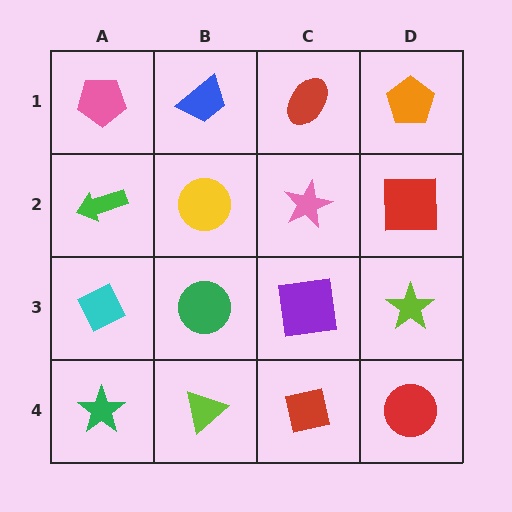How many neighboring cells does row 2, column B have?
4.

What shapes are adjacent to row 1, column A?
A green arrow (row 2, column A), a blue trapezoid (row 1, column B).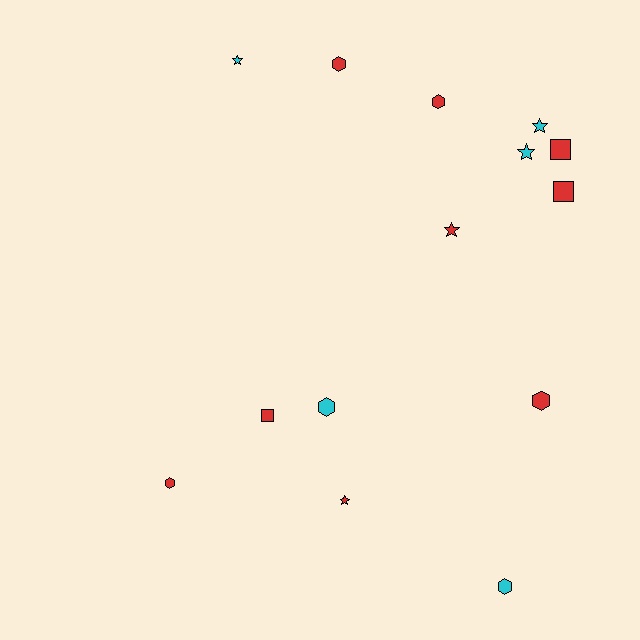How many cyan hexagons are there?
There are 2 cyan hexagons.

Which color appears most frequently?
Red, with 9 objects.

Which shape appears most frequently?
Hexagon, with 6 objects.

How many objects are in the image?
There are 14 objects.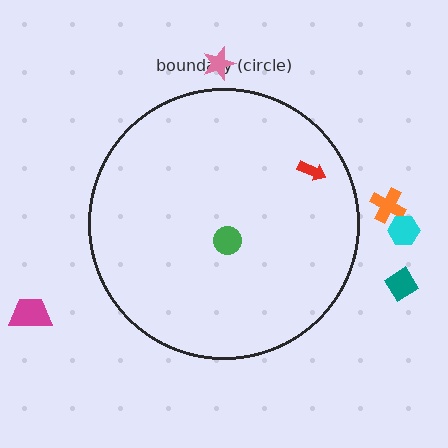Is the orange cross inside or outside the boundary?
Outside.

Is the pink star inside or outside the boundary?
Outside.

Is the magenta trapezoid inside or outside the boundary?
Outside.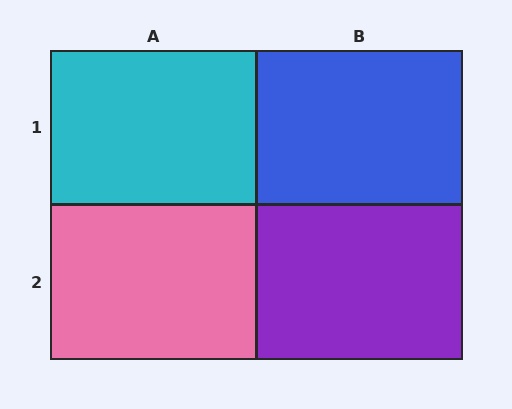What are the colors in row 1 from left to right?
Cyan, blue.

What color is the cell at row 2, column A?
Pink.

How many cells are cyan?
1 cell is cyan.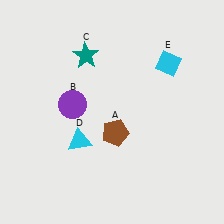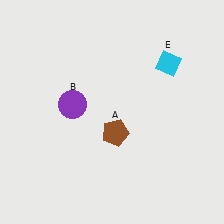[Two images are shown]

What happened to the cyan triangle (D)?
The cyan triangle (D) was removed in Image 2. It was in the bottom-left area of Image 1.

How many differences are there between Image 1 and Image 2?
There are 2 differences between the two images.